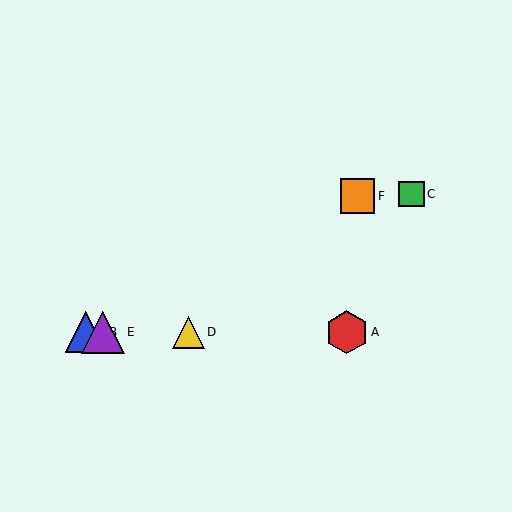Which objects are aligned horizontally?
Objects A, B, D, E are aligned horizontally.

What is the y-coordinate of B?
Object B is at y≈332.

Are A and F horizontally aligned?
No, A is at y≈332 and F is at y≈196.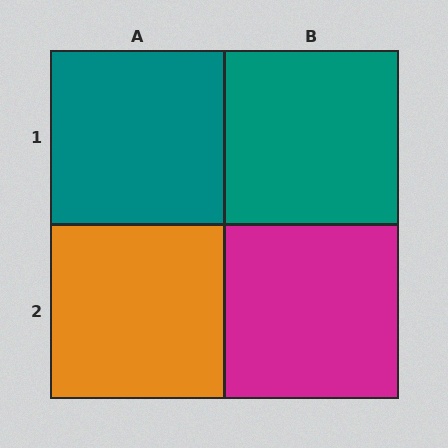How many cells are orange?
1 cell is orange.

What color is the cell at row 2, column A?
Orange.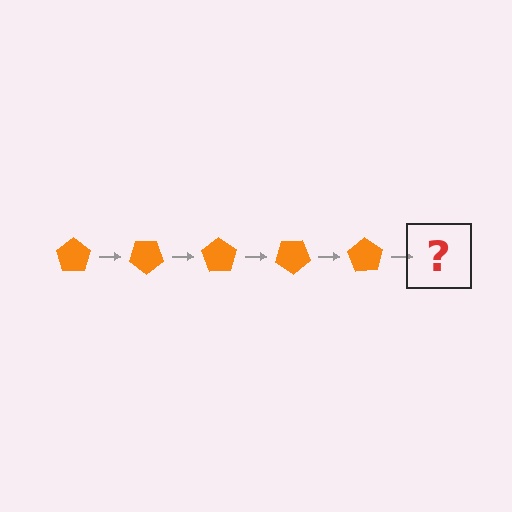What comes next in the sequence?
The next element should be an orange pentagon rotated 175 degrees.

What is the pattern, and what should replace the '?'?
The pattern is that the pentagon rotates 35 degrees each step. The '?' should be an orange pentagon rotated 175 degrees.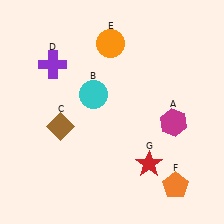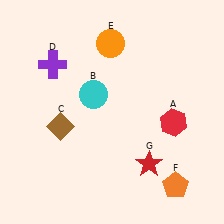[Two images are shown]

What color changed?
The hexagon (A) changed from magenta in Image 1 to red in Image 2.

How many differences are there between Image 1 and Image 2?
There is 1 difference between the two images.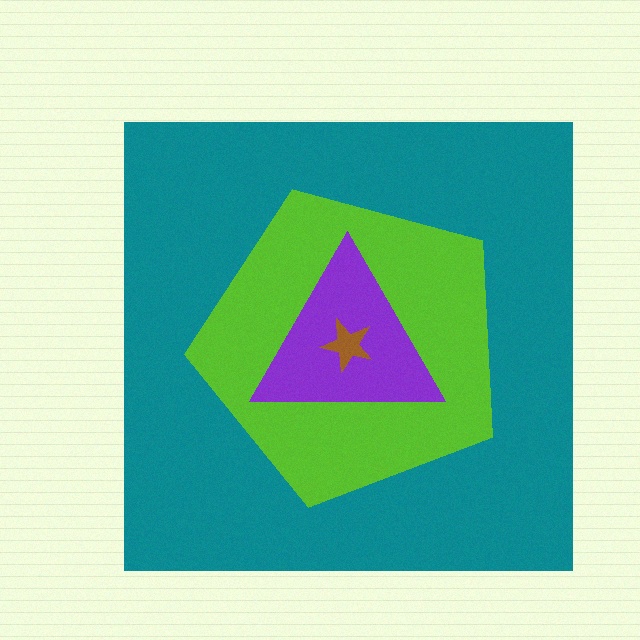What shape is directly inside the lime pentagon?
The purple triangle.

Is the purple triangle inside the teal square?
Yes.